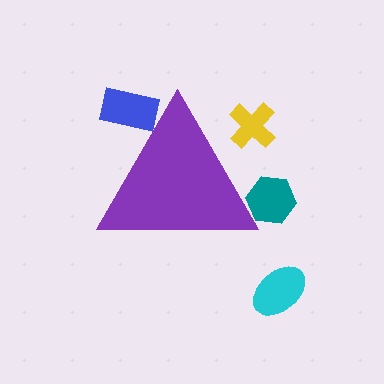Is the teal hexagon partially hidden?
Yes, the teal hexagon is partially hidden behind the purple triangle.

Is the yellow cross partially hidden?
Yes, the yellow cross is partially hidden behind the purple triangle.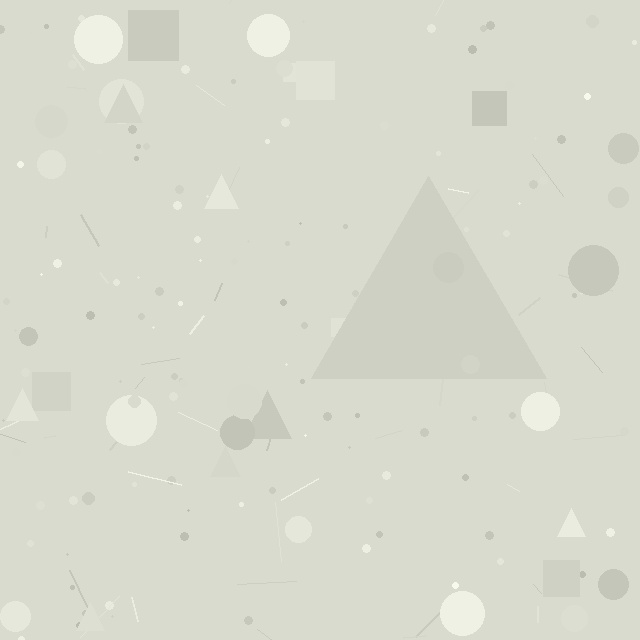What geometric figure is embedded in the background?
A triangle is embedded in the background.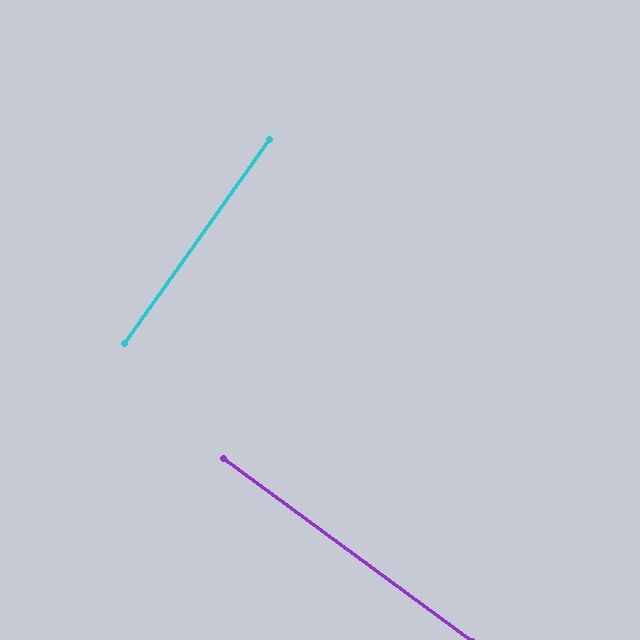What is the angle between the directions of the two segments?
Approximately 89 degrees.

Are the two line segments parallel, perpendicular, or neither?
Perpendicular — they meet at approximately 89°.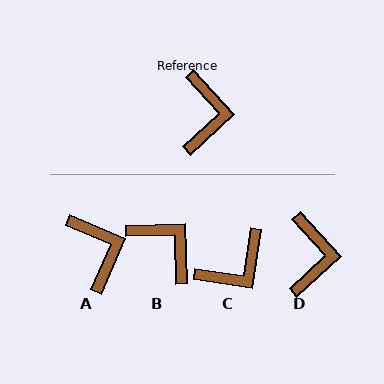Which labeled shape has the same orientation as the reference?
D.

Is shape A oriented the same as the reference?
No, it is off by about 24 degrees.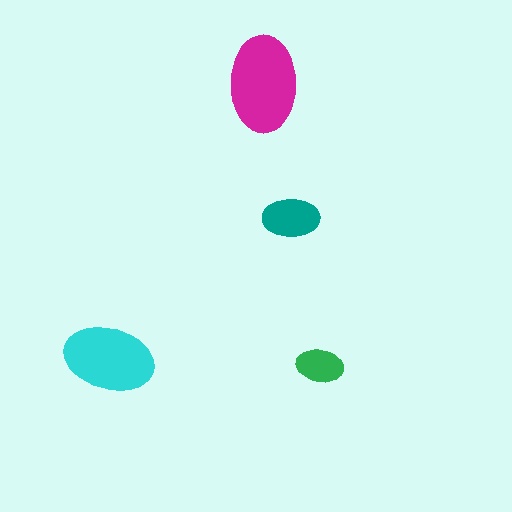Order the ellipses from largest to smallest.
the magenta one, the cyan one, the teal one, the green one.